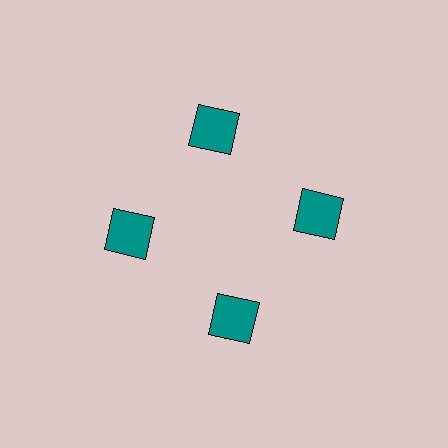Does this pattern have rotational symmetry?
Yes, this pattern has 4-fold rotational symmetry. It looks the same after rotating 90 degrees around the center.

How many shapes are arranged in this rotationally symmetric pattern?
There are 4 shapes, arranged in 4 groups of 1.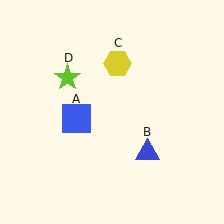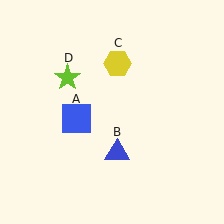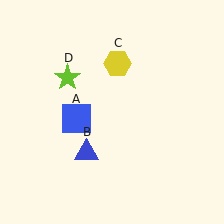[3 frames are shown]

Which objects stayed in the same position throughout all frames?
Blue square (object A) and yellow hexagon (object C) and lime star (object D) remained stationary.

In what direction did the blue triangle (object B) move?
The blue triangle (object B) moved left.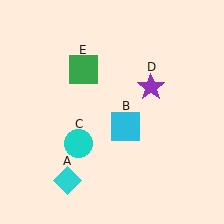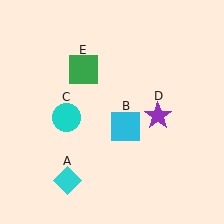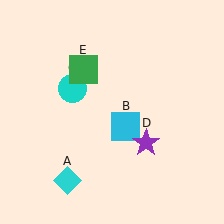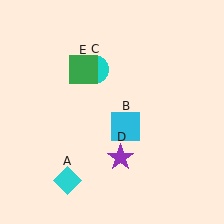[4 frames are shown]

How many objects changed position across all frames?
2 objects changed position: cyan circle (object C), purple star (object D).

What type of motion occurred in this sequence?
The cyan circle (object C), purple star (object D) rotated clockwise around the center of the scene.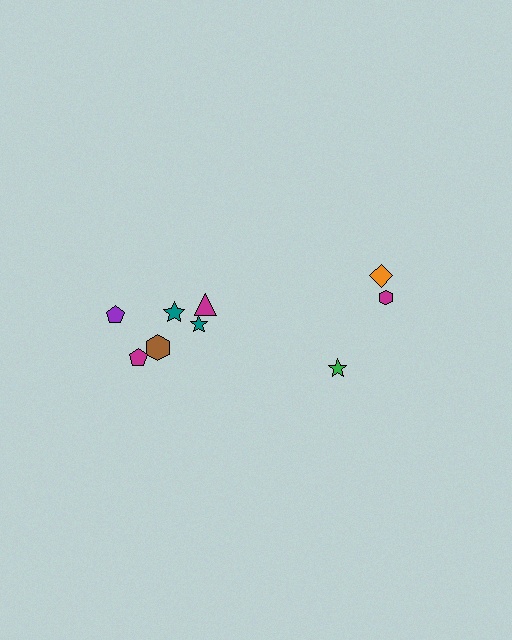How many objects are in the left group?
There are 6 objects.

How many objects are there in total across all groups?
There are 9 objects.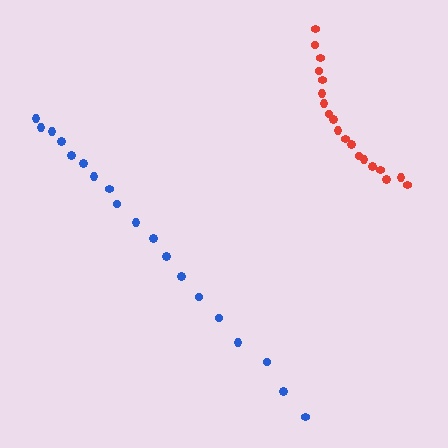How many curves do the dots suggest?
There are 2 distinct paths.